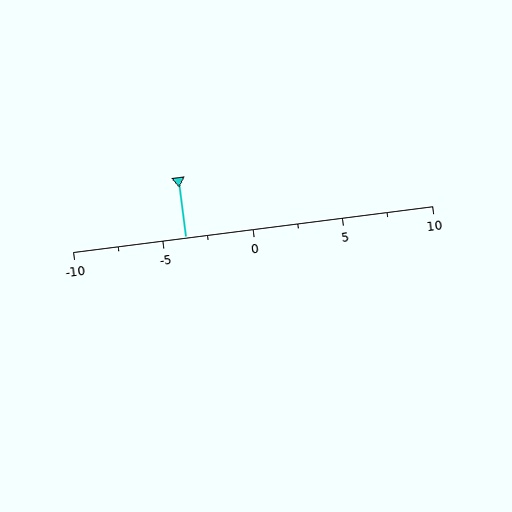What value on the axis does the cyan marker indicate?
The marker indicates approximately -3.8.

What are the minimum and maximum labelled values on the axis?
The axis runs from -10 to 10.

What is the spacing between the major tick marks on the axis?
The major ticks are spaced 5 apart.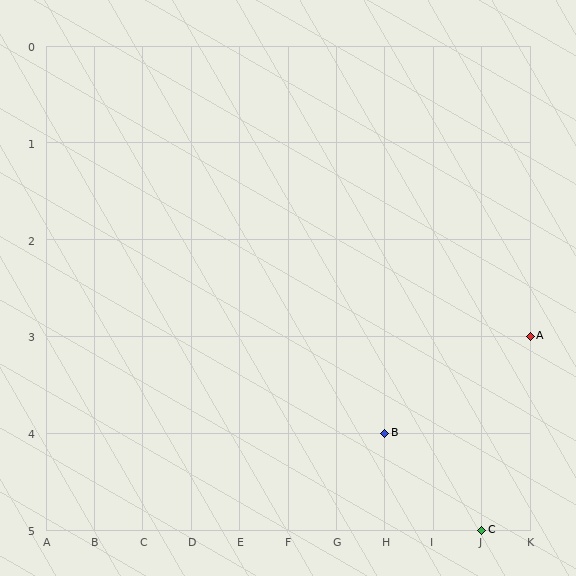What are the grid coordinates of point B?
Point B is at grid coordinates (H, 4).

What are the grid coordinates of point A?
Point A is at grid coordinates (K, 3).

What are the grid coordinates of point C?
Point C is at grid coordinates (J, 5).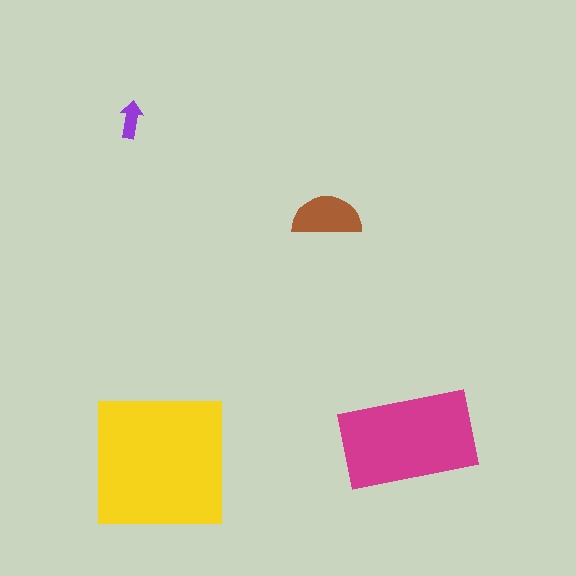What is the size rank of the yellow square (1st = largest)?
1st.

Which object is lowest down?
The yellow square is bottommost.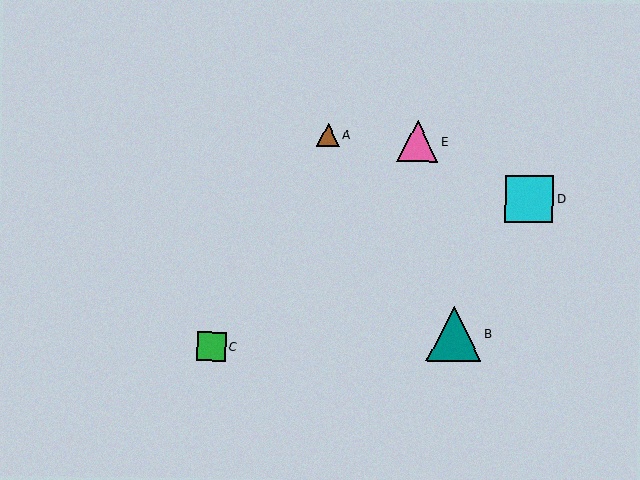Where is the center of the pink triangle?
The center of the pink triangle is at (418, 141).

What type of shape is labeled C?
Shape C is a green square.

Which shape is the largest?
The teal triangle (labeled B) is the largest.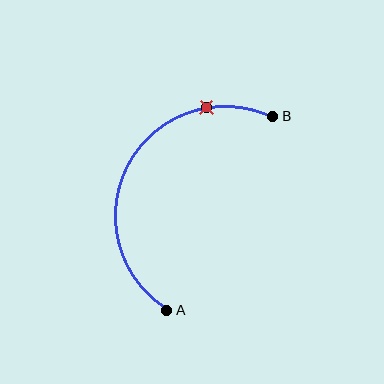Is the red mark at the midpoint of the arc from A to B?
No. The red mark lies on the arc but is closer to endpoint B. The arc midpoint would be at the point on the curve equidistant along the arc from both A and B.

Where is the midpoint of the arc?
The arc midpoint is the point on the curve farthest from the straight line joining A and B. It sits to the left of that line.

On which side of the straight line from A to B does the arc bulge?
The arc bulges to the left of the straight line connecting A and B.